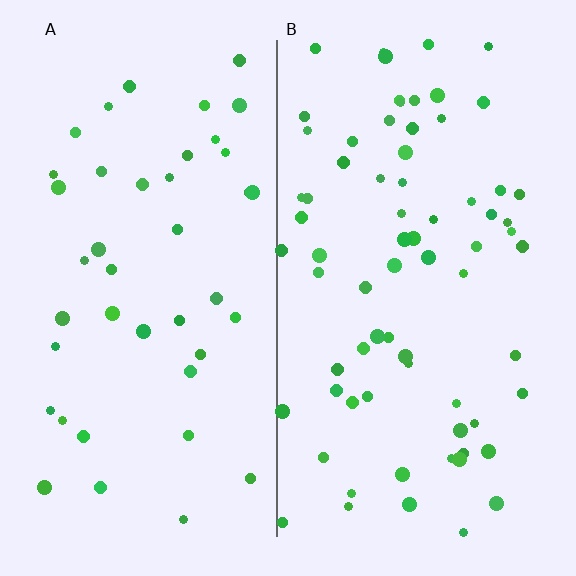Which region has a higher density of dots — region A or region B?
B (the right).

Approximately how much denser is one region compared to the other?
Approximately 1.7× — region B over region A.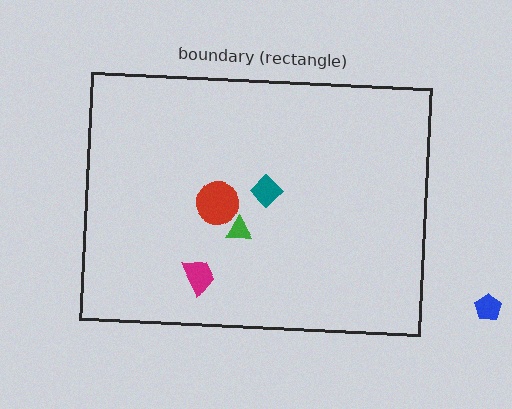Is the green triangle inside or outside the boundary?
Inside.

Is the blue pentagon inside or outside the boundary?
Outside.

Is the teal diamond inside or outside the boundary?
Inside.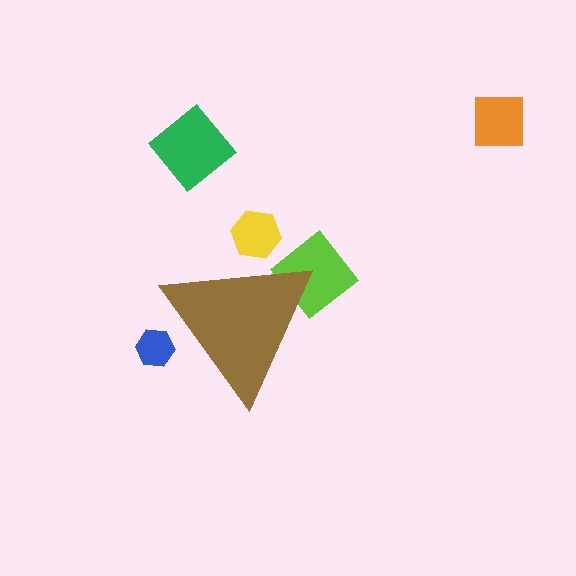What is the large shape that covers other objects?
A brown triangle.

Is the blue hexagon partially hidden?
Yes, the blue hexagon is partially hidden behind the brown triangle.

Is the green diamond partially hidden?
No, the green diamond is fully visible.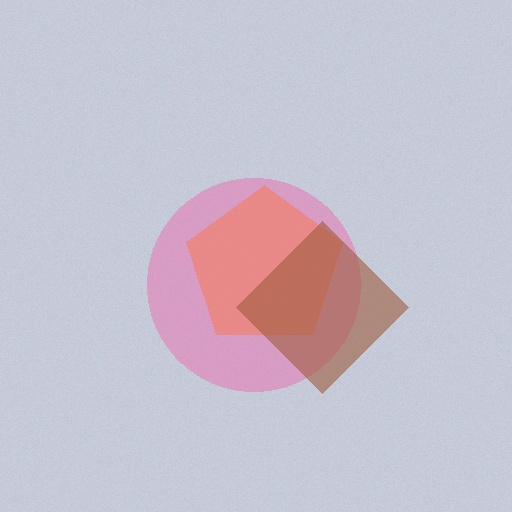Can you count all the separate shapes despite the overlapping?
Yes, there are 3 separate shapes.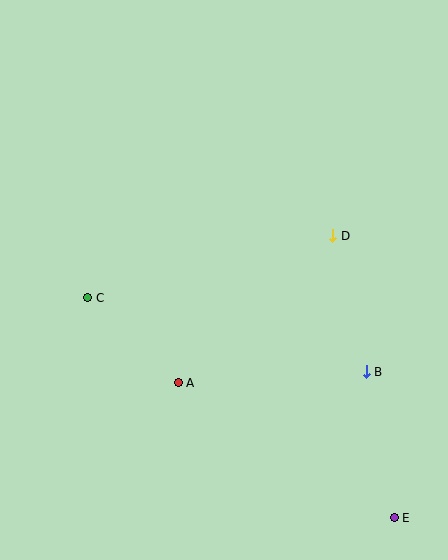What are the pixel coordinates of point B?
Point B is at (366, 372).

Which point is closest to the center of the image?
Point A at (178, 383) is closest to the center.